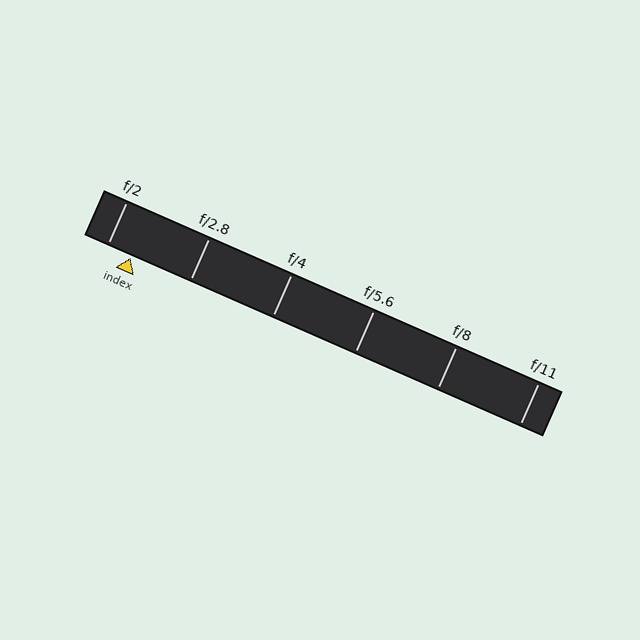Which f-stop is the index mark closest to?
The index mark is closest to f/2.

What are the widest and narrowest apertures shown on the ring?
The widest aperture shown is f/2 and the narrowest is f/11.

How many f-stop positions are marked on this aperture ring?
There are 6 f-stop positions marked.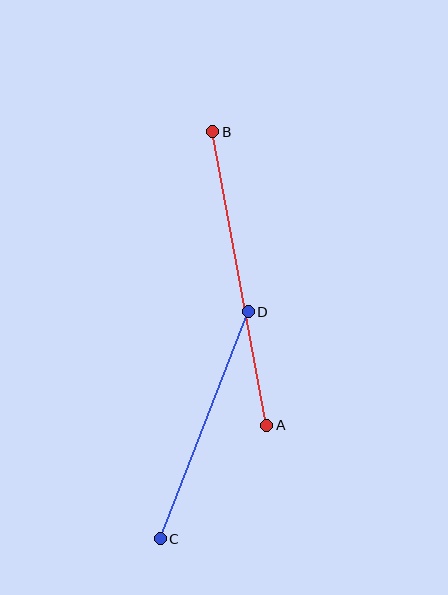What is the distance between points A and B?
The distance is approximately 299 pixels.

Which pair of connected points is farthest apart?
Points A and B are farthest apart.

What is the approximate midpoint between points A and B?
The midpoint is at approximately (240, 279) pixels.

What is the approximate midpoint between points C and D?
The midpoint is at approximately (204, 425) pixels.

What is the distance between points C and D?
The distance is approximately 244 pixels.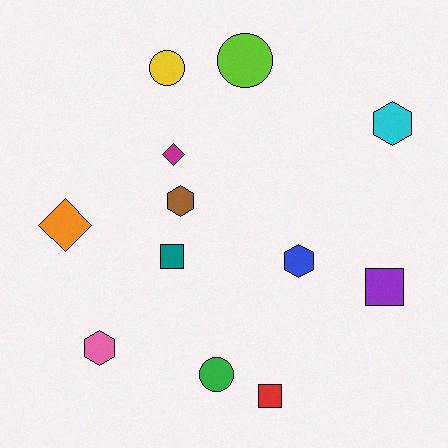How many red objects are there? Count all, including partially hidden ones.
There is 1 red object.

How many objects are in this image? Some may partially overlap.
There are 12 objects.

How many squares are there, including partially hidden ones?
There are 3 squares.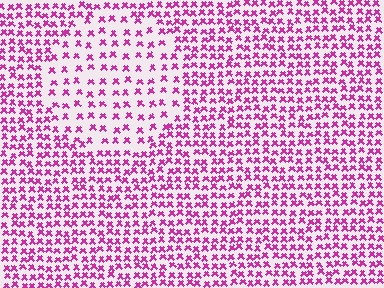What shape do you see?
I see a circle.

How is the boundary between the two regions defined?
The boundary is defined by a change in element density (approximately 1.9x ratio). All elements are the same color, size, and shape.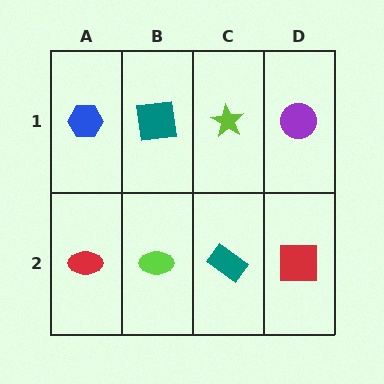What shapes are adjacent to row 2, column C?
A lime star (row 1, column C), a lime ellipse (row 2, column B), a red square (row 2, column D).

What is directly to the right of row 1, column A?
A teal square.